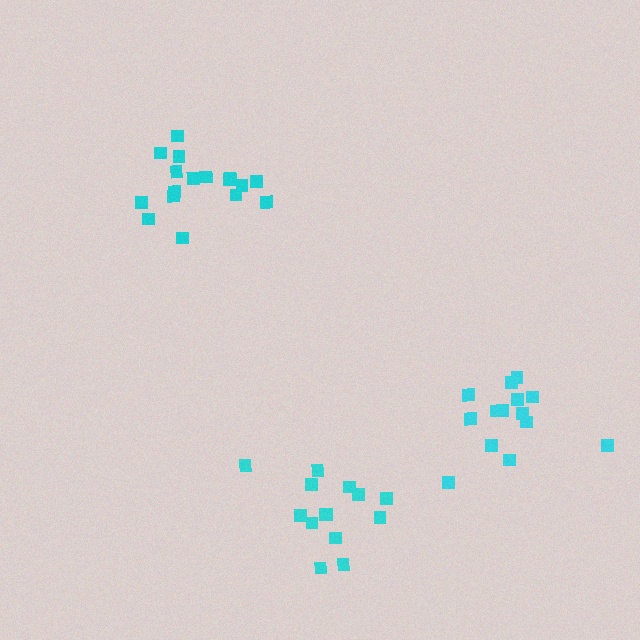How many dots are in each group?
Group 1: 17 dots, Group 2: 14 dots, Group 3: 14 dots (45 total).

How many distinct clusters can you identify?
There are 3 distinct clusters.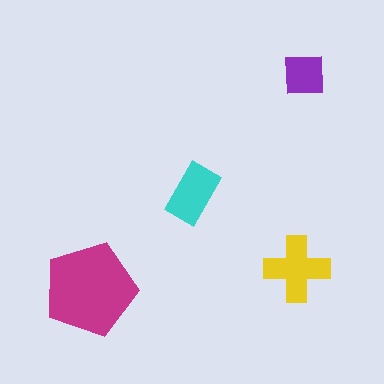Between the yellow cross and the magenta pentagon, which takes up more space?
The magenta pentagon.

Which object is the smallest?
The purple square.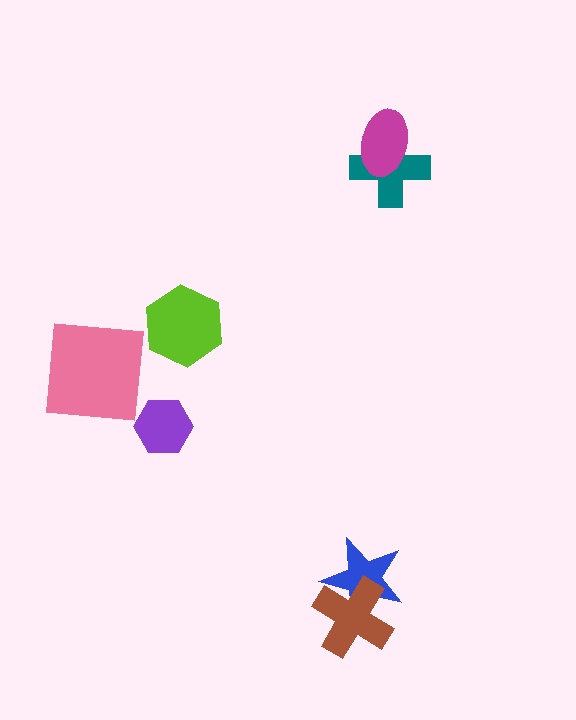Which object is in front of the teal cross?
The magenta ellipse is in front of the teal cross.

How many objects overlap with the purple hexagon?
0 objects overlap with the purple hexagon.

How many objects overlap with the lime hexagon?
0 objects overlap with the lime hexagon.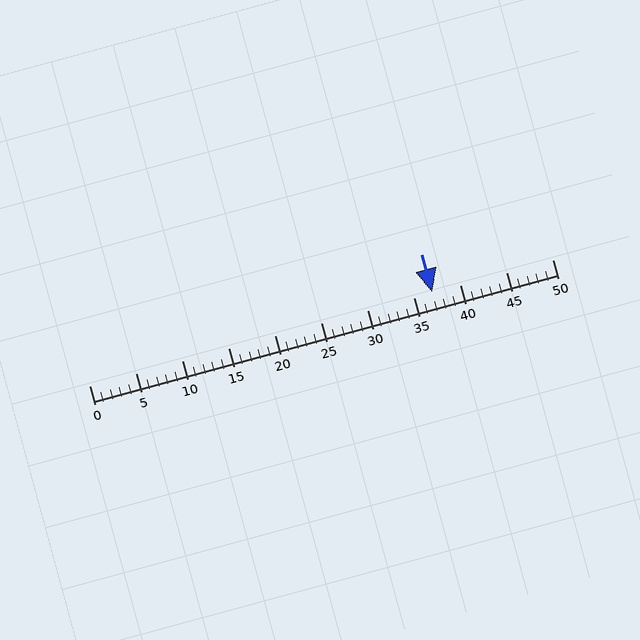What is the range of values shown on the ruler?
The ruler shows values from 0 to 50.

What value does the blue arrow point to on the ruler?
The blue arrow points to approximately 37.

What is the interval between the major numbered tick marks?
The major tick marks are spaced 5 units apart.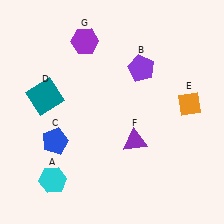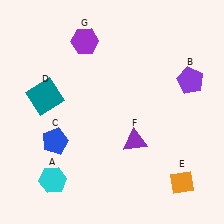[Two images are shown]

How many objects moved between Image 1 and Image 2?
2 objects moved between the two images.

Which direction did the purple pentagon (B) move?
The purple pentagon (B) moved right.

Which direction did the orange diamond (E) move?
The orange diamond (E) moved down.